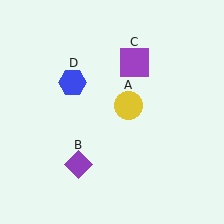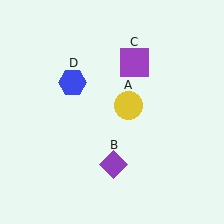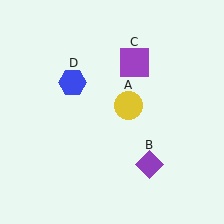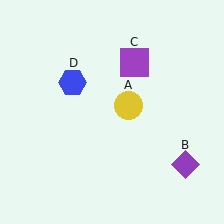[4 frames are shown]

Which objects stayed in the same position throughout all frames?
Yellow circle (object A) and purple square (object C) and blue hexagon (object D) remained stationary.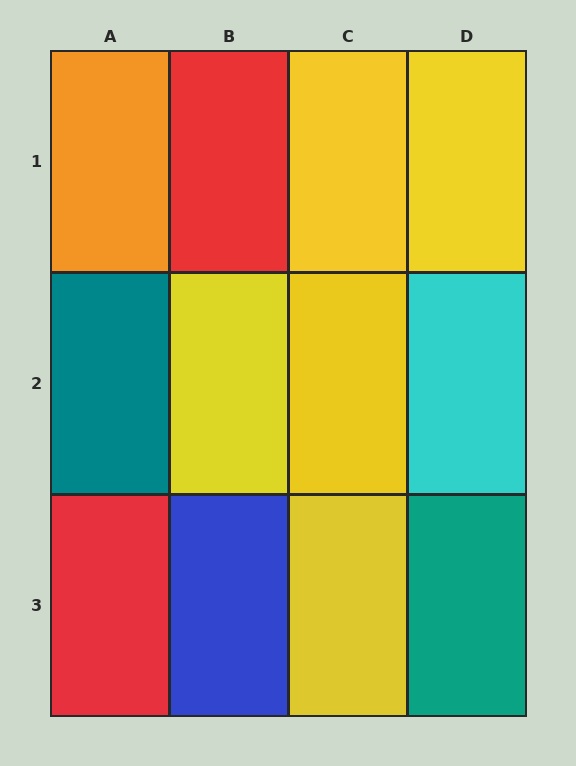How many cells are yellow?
5 cells are yellow.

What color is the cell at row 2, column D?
Cyan.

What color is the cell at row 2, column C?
Yellow.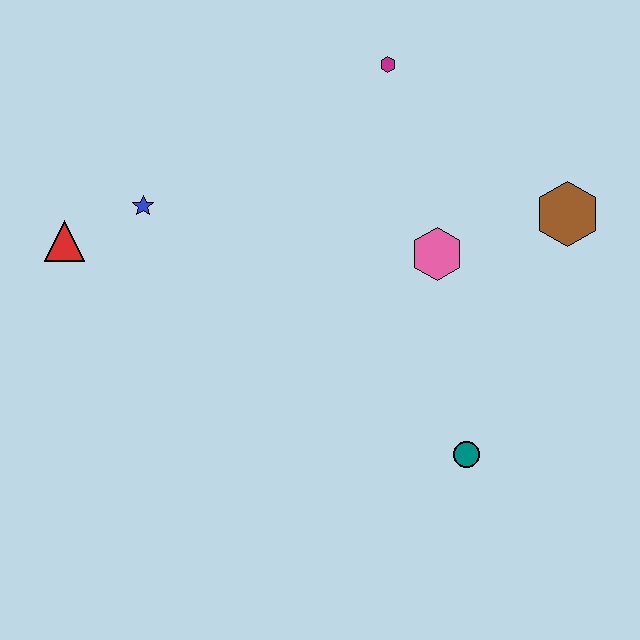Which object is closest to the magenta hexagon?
The pink hexagon is closest to the magenta hexagon.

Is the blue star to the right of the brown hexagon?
No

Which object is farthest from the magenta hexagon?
The teal circle is farthest from the magenta hexagon.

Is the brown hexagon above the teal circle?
Yes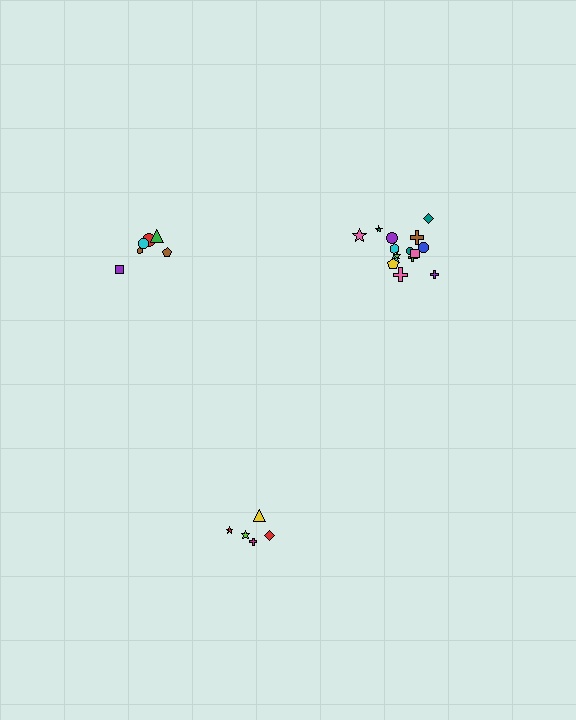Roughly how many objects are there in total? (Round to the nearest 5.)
Roughly 25 objects in total.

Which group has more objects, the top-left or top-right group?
The top-right group.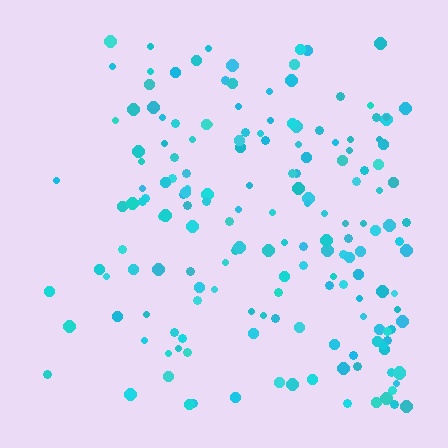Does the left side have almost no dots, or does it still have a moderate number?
Still a moderate number, just noticeably fewer than the right.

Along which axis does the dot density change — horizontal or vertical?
Horizontal.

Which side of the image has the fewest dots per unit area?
The left.